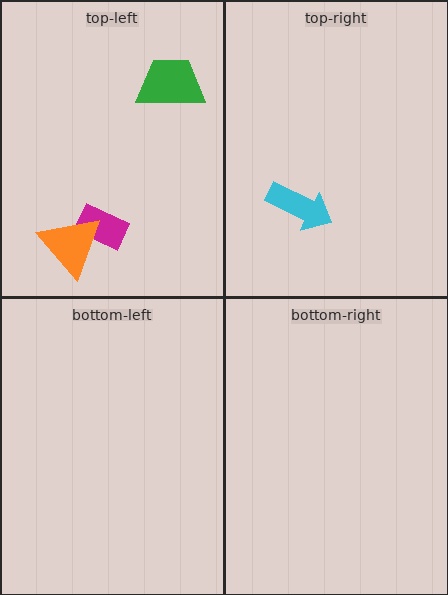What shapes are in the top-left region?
The green trapezoid, the magenta rectangle, the orange triangle.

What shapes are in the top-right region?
The cyan arrow.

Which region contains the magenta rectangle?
The top-left region.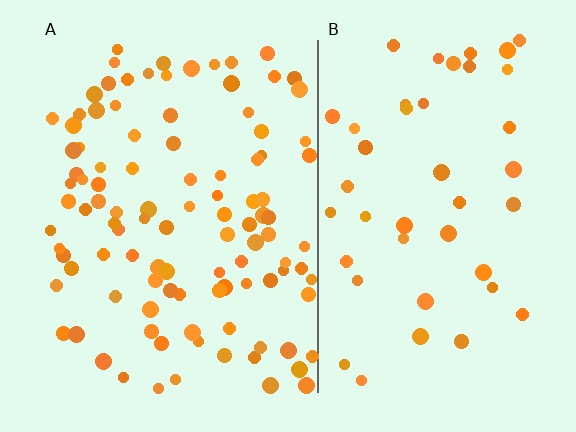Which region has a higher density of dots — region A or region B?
A (the left).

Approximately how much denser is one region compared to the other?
Approximately 2.3× — region A over region B.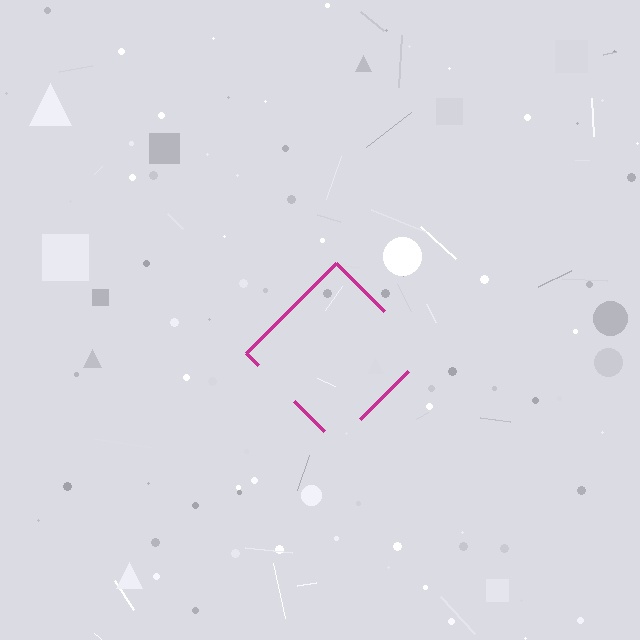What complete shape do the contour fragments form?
The contour fragments form a diamond.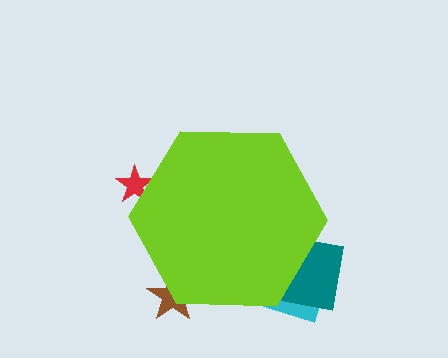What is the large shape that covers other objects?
A lime hexagon.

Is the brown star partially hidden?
Yes, the brown star is partially hidden behind the lime hexagon.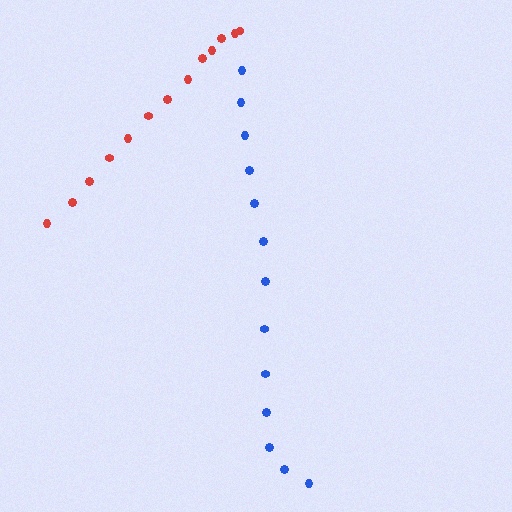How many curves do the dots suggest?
There are 2 distinct paths.